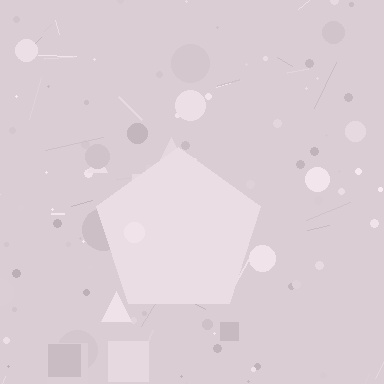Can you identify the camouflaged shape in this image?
The camouflaged shape is a pentagon.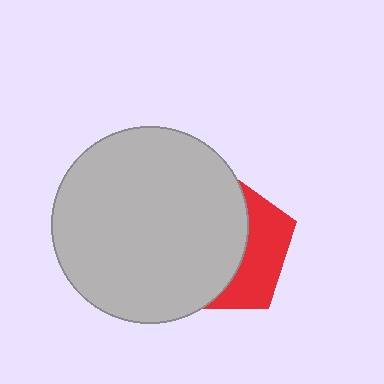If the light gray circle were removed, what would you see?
You would see the complete red pentagon.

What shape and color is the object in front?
The object in front is a light gray circle.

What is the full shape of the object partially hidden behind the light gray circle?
The partially hidden object is a red pentagon.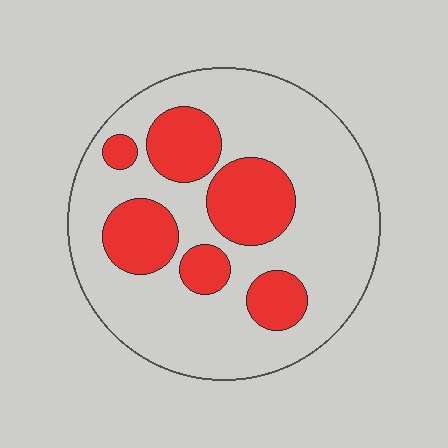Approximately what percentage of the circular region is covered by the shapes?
Approximately 30%.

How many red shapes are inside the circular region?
6.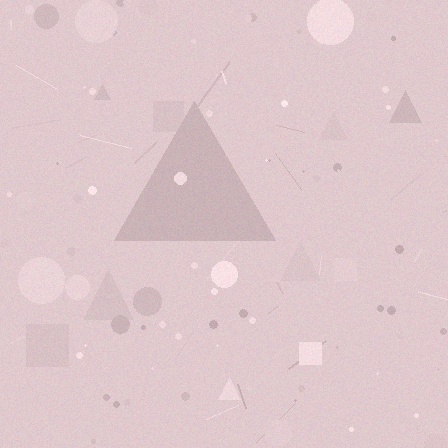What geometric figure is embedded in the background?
A triangle is embedded in the background.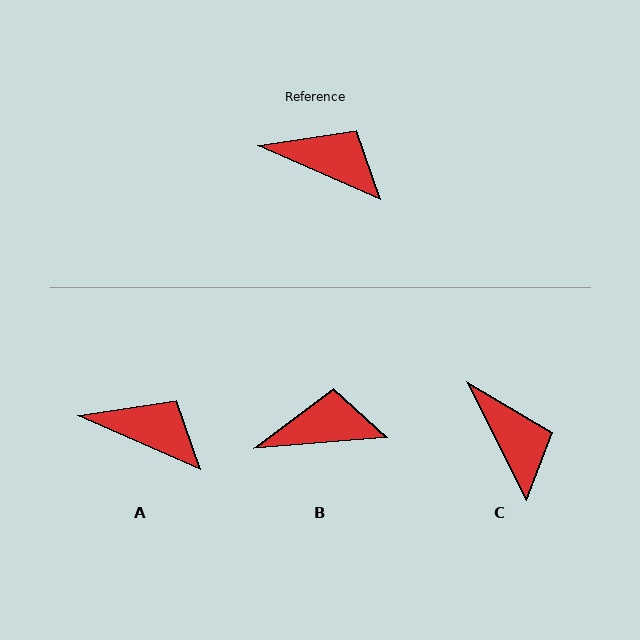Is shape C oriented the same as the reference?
No, it is off by about 39 degrees.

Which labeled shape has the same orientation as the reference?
A.